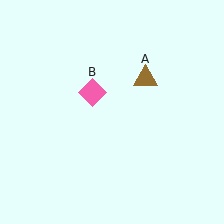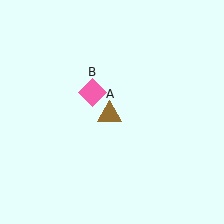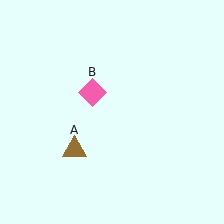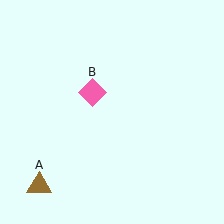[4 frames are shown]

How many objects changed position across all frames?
1 object changed position: brown triangle (object A).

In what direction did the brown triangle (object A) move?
The brown triangle (object A) moved down and to the left.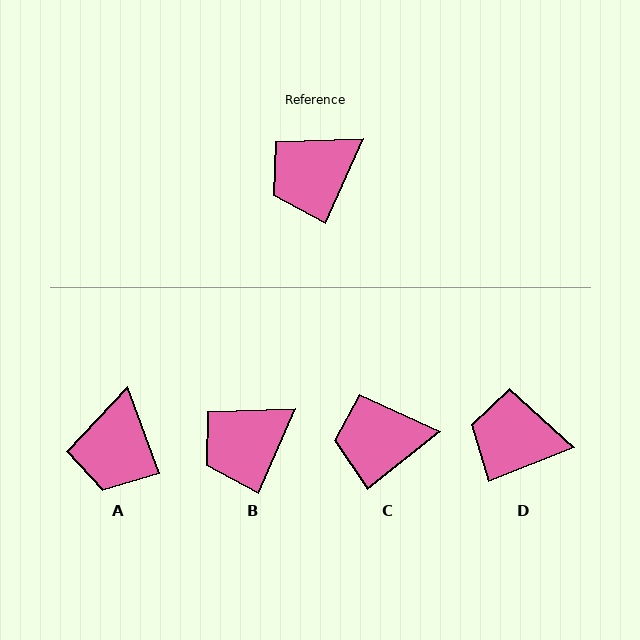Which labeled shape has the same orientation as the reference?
B.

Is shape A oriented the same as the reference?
No, it is off by about 45 degrees.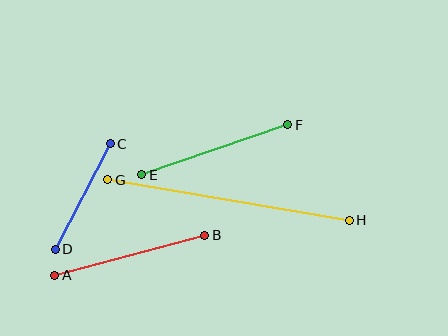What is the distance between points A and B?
The distance is approximately 155 pixels.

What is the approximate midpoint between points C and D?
The midpoint is at approximately (83, 197) pixels.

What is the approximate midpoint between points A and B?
The midpoint is at approximately (130, 255) pixels.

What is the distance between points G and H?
The distance is approximately 245 pixels.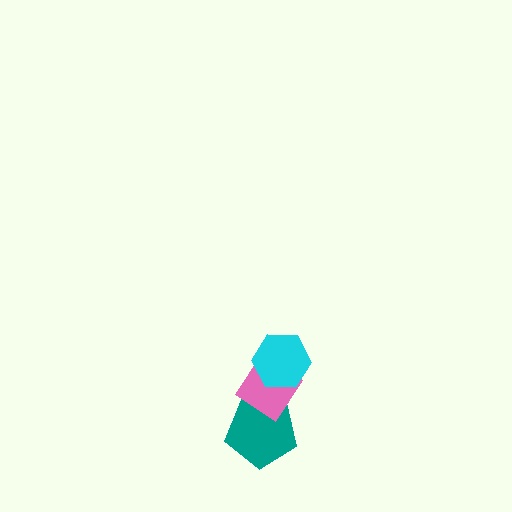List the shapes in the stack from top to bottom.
From top to bottom: the cyan hexagon, the pink diamond, the teal pentagon.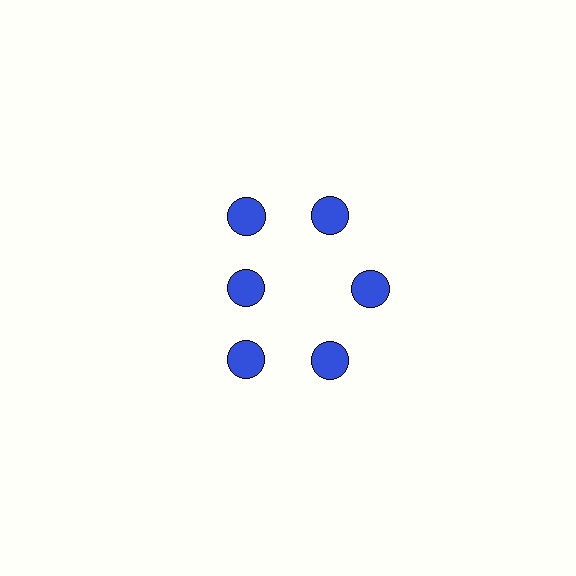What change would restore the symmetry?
The symmetry would be restored by moving it outward, back onto the ring so that all 6 circles sit at equal angles and equal distance from the center.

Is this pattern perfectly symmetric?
No. The 6 blue circles are arranged in a ring, but one element near the 9 o'clock position is pulled inward toward the center, breaking the 6-fold rotational symmetry.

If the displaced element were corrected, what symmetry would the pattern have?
It would have 6-fold rotational symmetry — the pattern would map onto itself every 60 degrees.